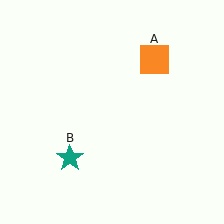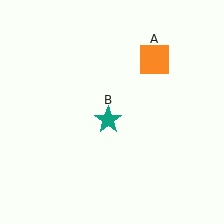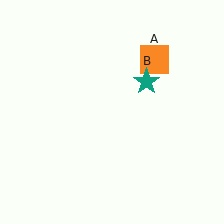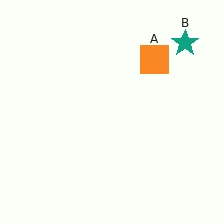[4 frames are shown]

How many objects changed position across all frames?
1 object changed position: teal star (object B).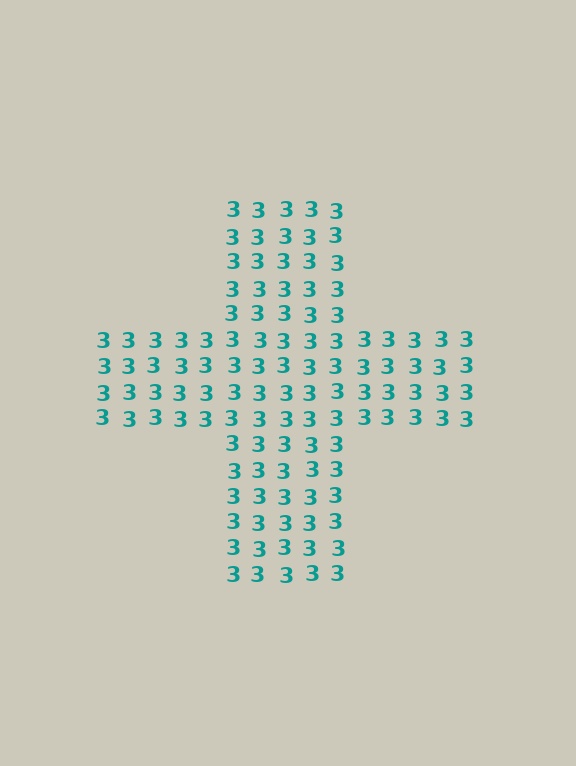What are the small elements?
The small elements are digit 3's.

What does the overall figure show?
The overall figure shows a cross.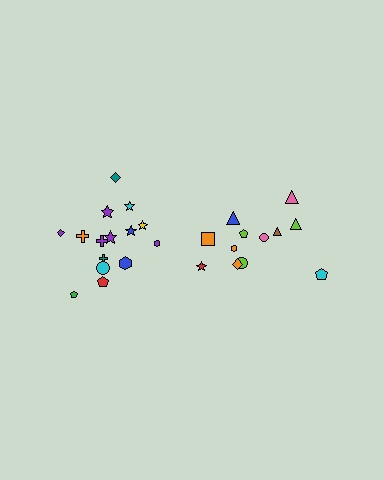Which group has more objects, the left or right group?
The left group.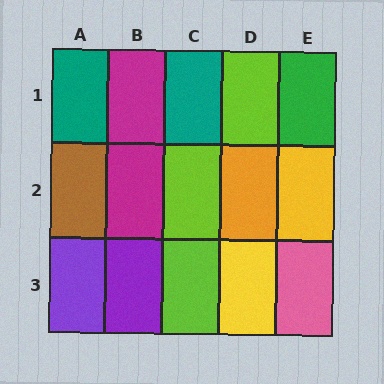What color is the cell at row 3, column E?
Pink.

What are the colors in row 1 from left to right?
Teal, magenta, teal, lime, green.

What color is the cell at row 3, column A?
Purple.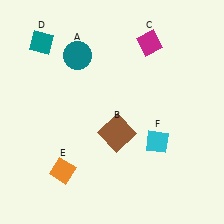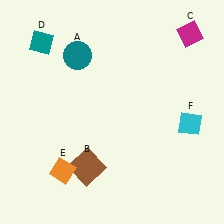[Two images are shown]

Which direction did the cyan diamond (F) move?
The cyan diamond (F) moved right.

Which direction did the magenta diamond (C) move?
The magenta diamond (C) moved right.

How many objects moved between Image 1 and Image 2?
3 objects moved between the two images.